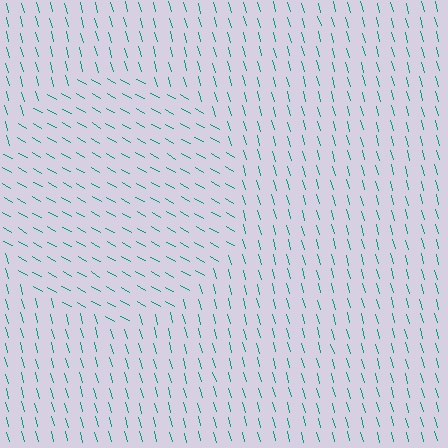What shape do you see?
I see a circle.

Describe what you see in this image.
The image is filled with small teal line segments. A circle region in the image has lines oriented differently from the surrounding lines, creating a visible texture boundary.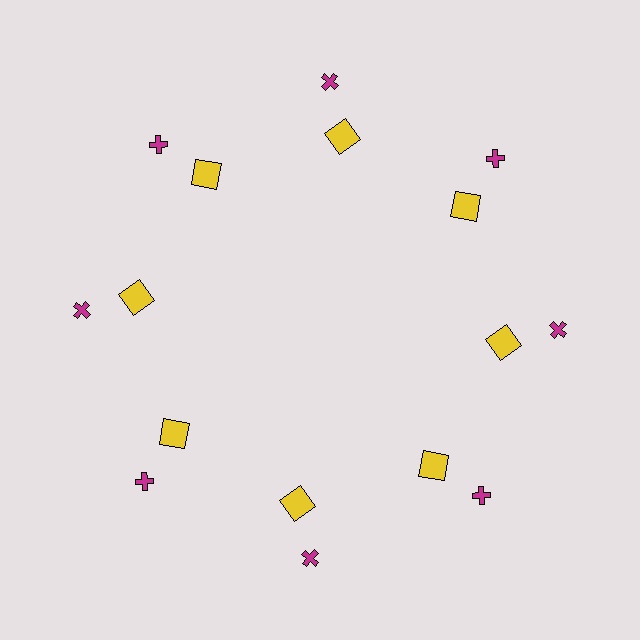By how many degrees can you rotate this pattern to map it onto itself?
The pattern maps onto itself every 45 degrees of rotation.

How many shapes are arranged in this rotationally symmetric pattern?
There are 16 shapes, arranged in 8 groups of 2.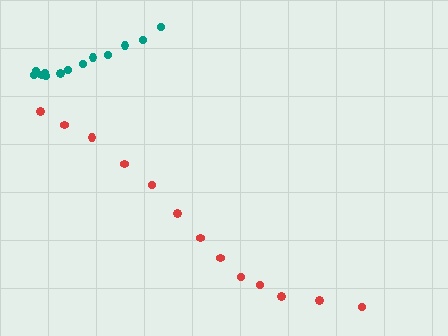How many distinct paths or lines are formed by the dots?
There are 2 distinct paths.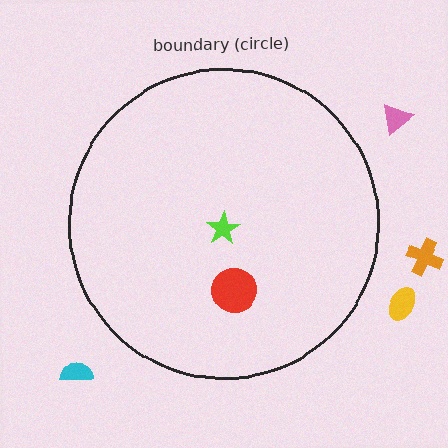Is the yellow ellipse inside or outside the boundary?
Outside.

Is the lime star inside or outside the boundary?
Inside.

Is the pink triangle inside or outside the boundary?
Outside.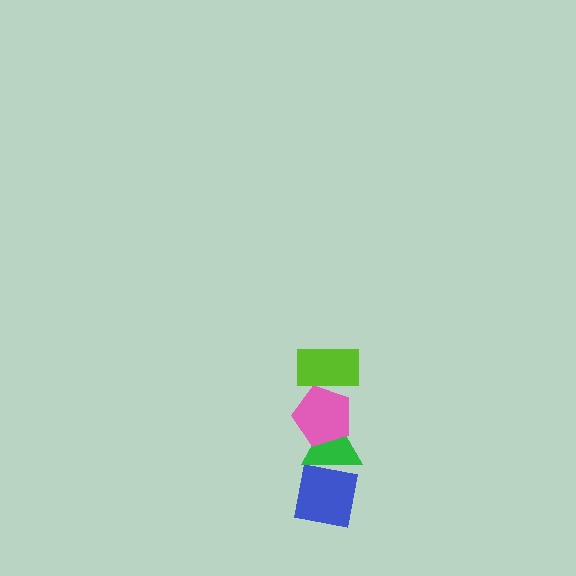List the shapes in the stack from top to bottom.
From top to bottom: the lime rectangle, the pink pentagon, the green triangle, the blue square.